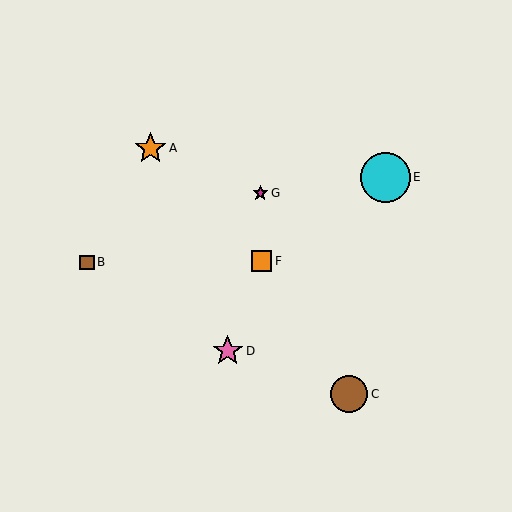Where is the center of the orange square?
The center of the orange square is at (261, 261).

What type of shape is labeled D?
Shape D is a pink star.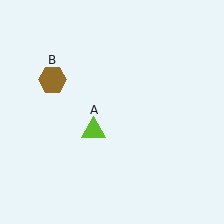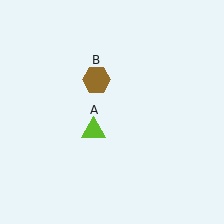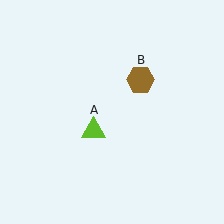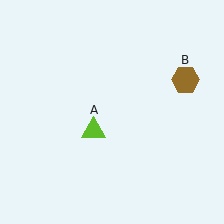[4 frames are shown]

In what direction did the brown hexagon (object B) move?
The brown hexagon (object B) moved right.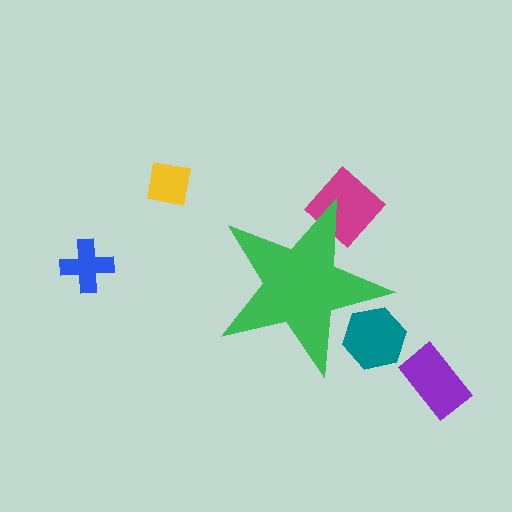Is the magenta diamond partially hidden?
Yes, the magenta diamond is partially hidden behind the green star.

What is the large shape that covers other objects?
A green star.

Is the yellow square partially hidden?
No, the yellow square is fully visible.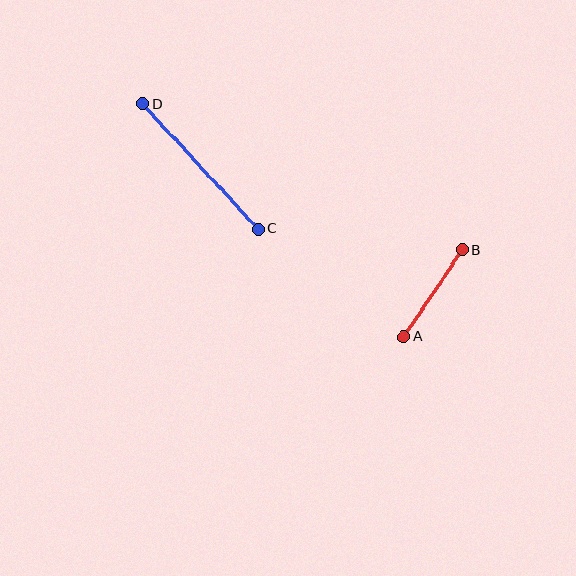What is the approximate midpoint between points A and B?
The midpoint is at approximately (433, 293) pixels.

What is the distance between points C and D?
The distance is approximately 170 pixels.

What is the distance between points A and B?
The distance is approximately 105 pixels.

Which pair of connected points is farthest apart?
Points C and D are farthest apart.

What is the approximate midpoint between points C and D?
The midpoint is at approximately (200, 166) pixels.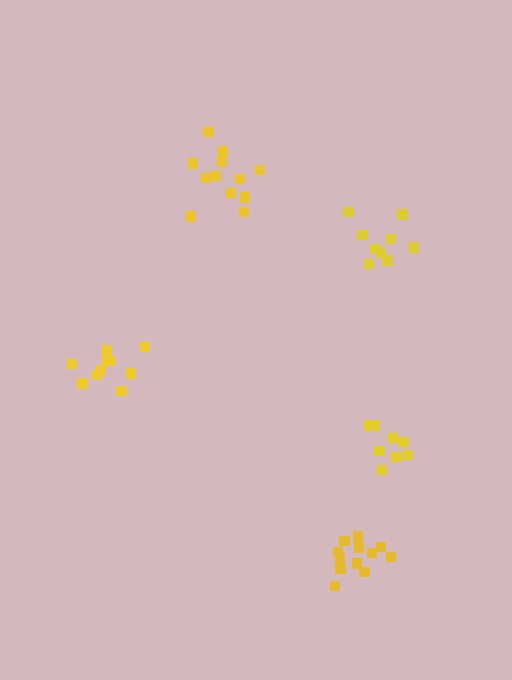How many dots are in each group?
Group 1: 12 dots, Group 2: 12 dots, Group 3: 9 dots, Group 4: 10 dots, Group 5: 8 dots (51 total).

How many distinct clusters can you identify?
There are 5 distinct clusters.